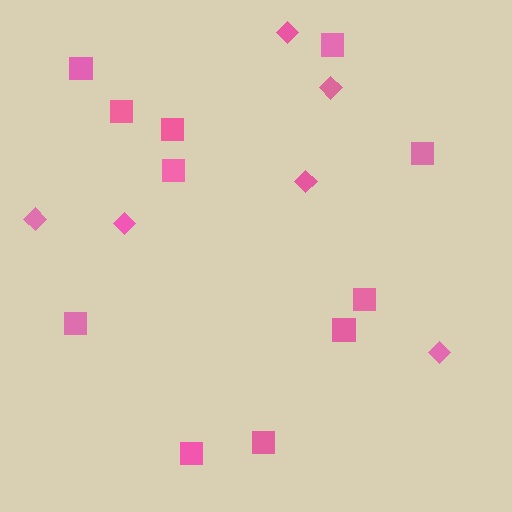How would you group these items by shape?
There are 2 groups: one group of diamonds (6) and one group of squares (11).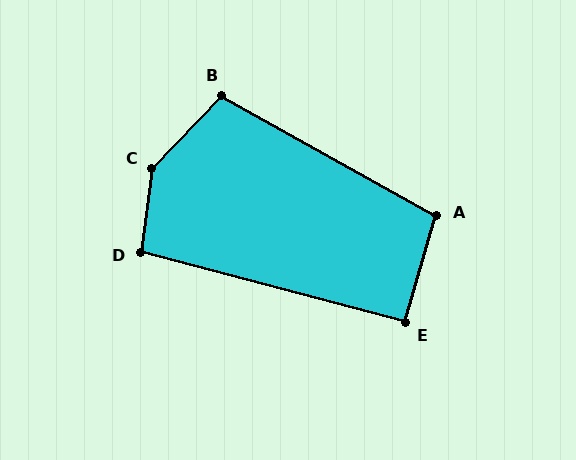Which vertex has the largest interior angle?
C, at approximately 144 degrees.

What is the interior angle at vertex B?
Approximately 105 degrees (obtuse).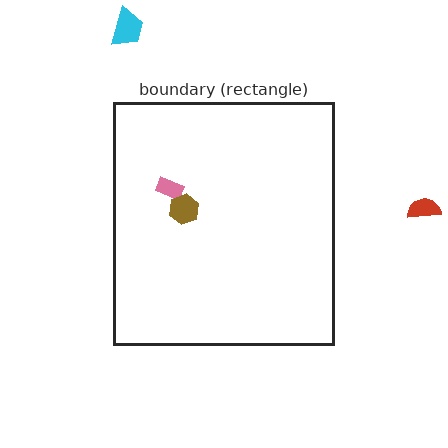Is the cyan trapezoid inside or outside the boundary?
Outside.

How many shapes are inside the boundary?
2 inside, 2 outside.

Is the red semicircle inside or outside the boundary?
Outside.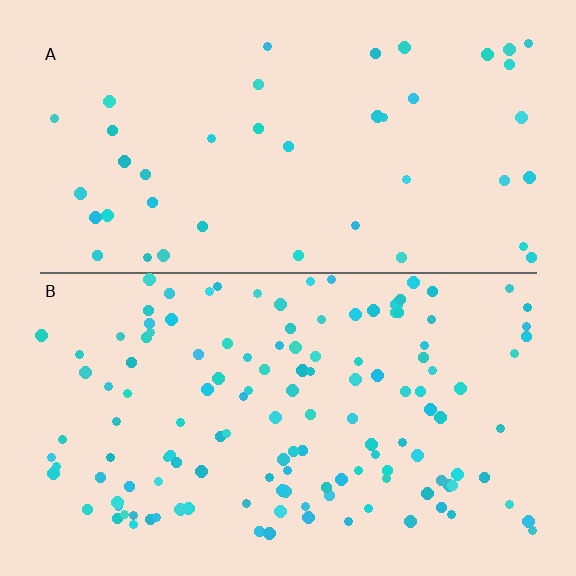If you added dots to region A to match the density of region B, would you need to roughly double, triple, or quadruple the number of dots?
Approximately triple.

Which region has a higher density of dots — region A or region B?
B (the bottom).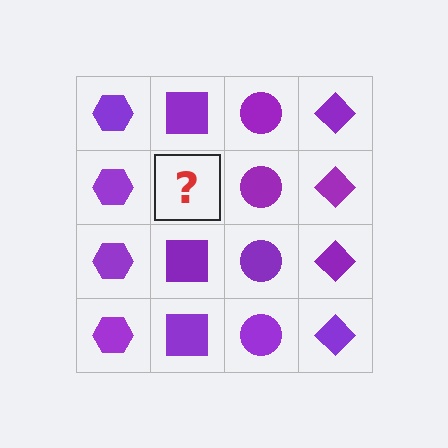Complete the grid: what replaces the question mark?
The question mark should be replaced with a purple square.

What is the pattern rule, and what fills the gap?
The rule is that each column has a consistent shape. The gap should be filled with a purple square.